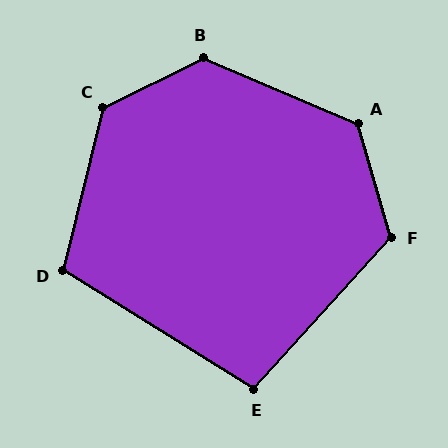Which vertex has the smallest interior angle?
E, at approximately 100 degrees.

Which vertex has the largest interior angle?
C, at approximately 131 degrees.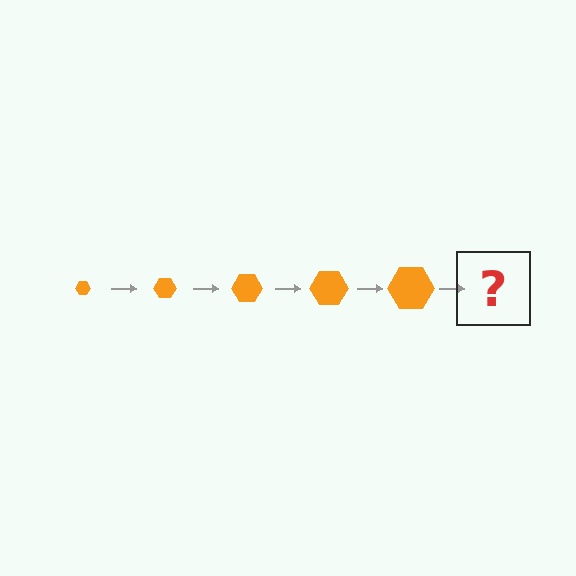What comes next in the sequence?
The next element should be an orange hexagon, larger than the previous one.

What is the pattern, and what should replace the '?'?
The pattern is that the hexagon gets progressively larger each step. The '?' should be an orange hexagon, larger than the previous one.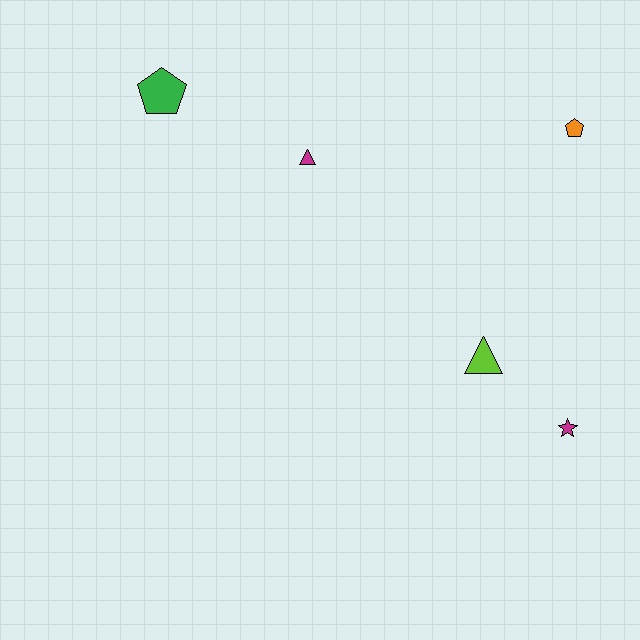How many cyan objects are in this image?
There are no cyan objects.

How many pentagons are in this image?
There are 2 pentagons.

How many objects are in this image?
There are 5 objects.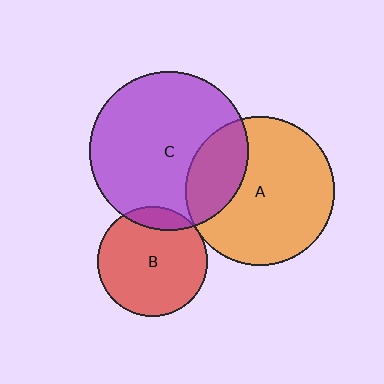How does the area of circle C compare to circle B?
Approximately 2.1 times.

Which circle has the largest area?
Circle C (purple).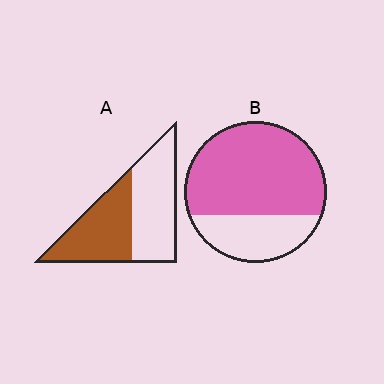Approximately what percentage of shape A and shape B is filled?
A is approximately 45% and B is approximately 70%.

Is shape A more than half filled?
Roughly half.